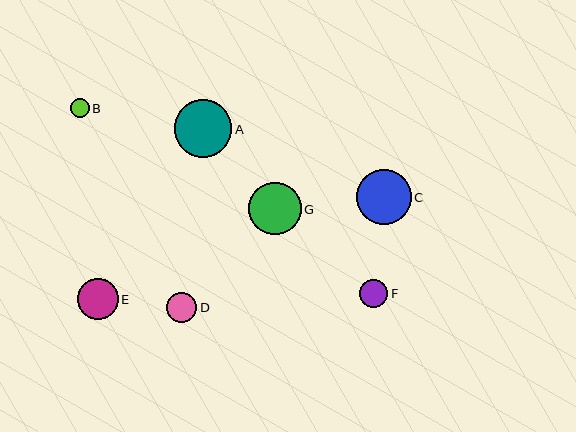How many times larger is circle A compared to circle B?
Circle A is approximately 3.0 times the size of circle B.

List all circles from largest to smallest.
From largest to smallest: A, C, G, E, D, F, B.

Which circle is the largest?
Circle A is the largest with a size of approximately 57 pixels.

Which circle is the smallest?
Circle B is the smallest with a size of approximately 19 pixels.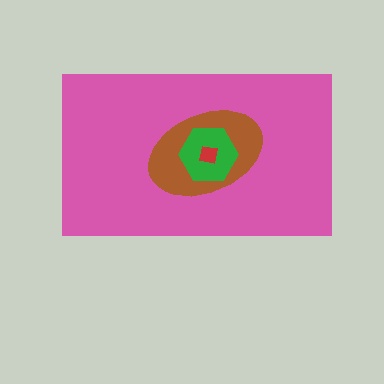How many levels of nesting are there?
4.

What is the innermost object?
The red square.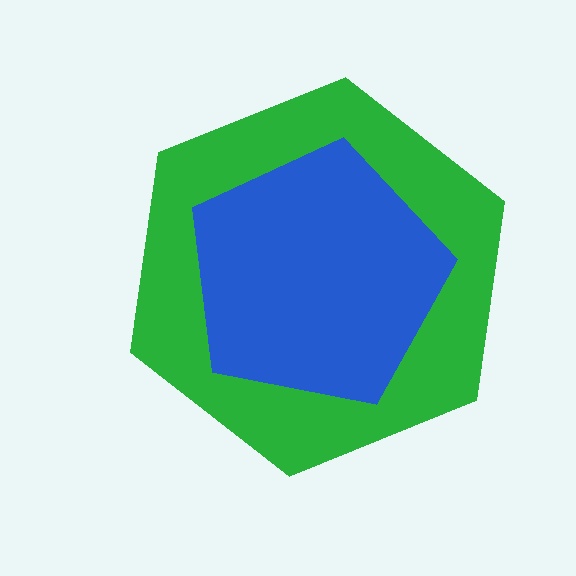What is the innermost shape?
The blue pentagon.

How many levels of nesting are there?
2.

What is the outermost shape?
The green hexagon.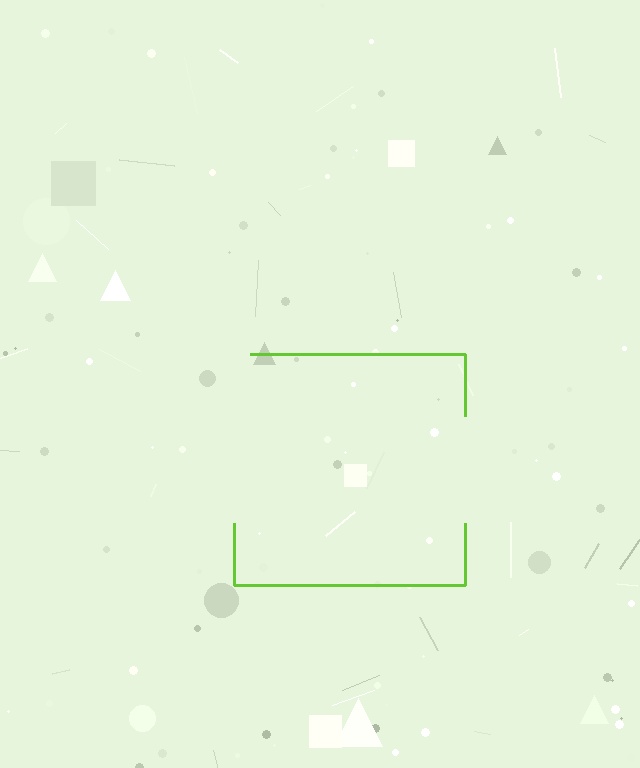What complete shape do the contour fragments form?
The contour fragments form a square.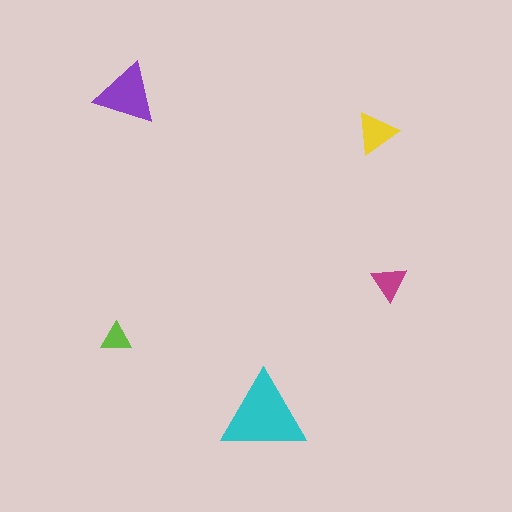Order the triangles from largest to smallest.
the cyan one, the purple one, the yellow one, the magenta one, the lime one.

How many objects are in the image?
There are 5 objects in the image.